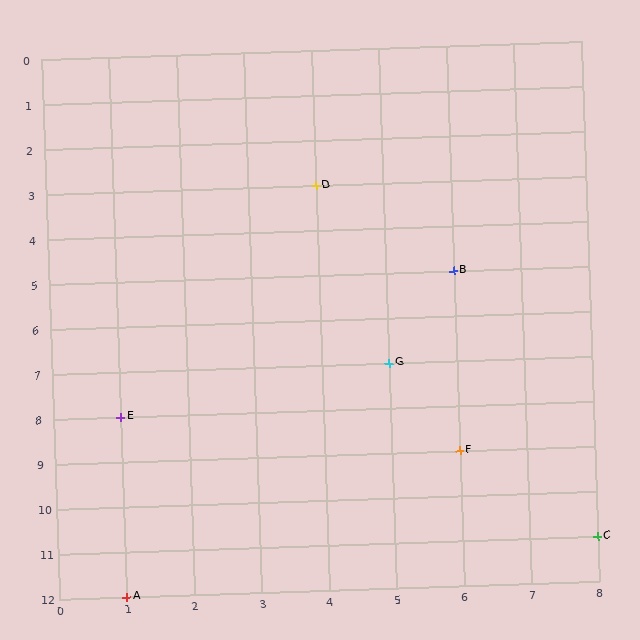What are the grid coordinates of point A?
Point A is at grid coordinates (1, 12).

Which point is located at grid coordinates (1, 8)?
Point E is at (1, 8).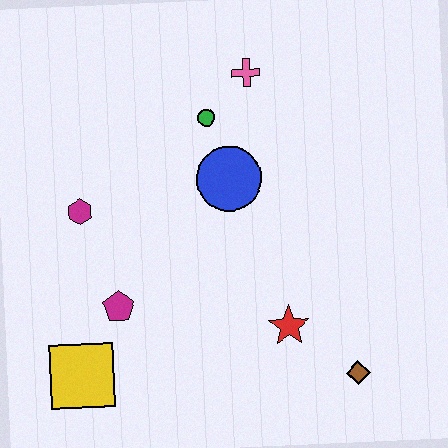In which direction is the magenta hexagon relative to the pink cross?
The magenta hexagon is to the left of the pink cross.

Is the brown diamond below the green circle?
Yes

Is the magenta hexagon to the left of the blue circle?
Yes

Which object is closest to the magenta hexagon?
The magenta pentagon is closest to the magenta hexagon.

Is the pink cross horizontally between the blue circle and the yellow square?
No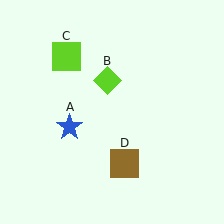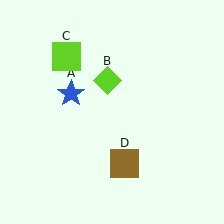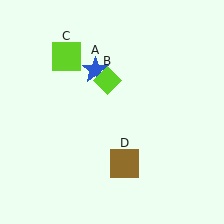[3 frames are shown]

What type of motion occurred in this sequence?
The blue star (object A) rotated clockwise around the center of the scene.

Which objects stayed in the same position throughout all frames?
Lime diamond (object B) and lime square (object C) and brown square (object D) remained stationary.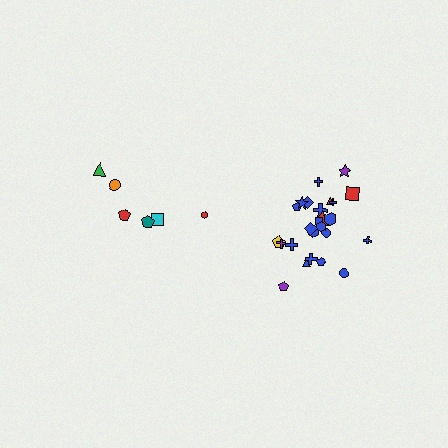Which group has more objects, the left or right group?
The right group.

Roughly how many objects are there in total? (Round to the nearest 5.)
Roughly 30 objects in total.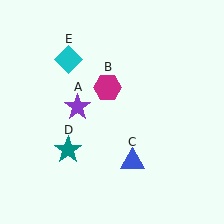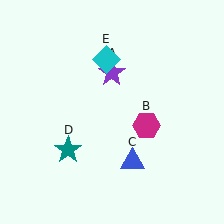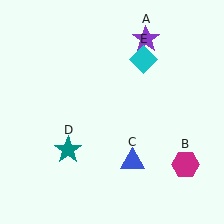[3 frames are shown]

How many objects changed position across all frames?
3 objects changed position: purple star (object A), magenta hexagon (object B), cyan diamond (object E).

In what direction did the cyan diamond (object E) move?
The cyan diamond (object E) moved right.